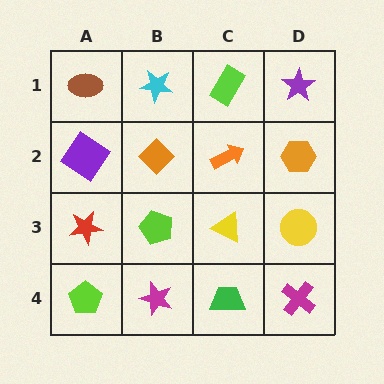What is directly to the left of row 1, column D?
A lime rectangle.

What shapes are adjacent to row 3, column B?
An orange diamond (row 2, column B), a magenta star (row 4, column B), a red star (row 3, column A), a yellow triangle (row 3, column C).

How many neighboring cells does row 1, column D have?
2.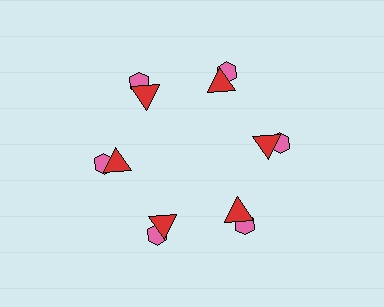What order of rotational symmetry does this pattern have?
This pattern has 6-fold rotational symmetry.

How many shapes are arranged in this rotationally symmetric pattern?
There are 12 shapes, arranged in 6 groups of 2.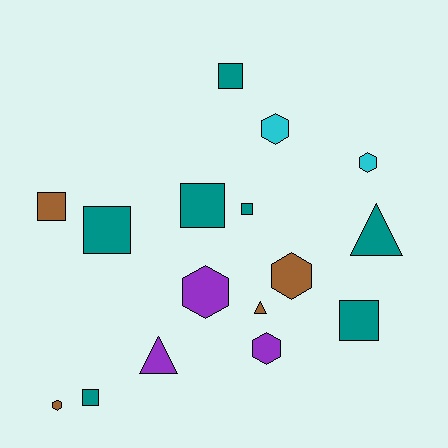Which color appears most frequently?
Teal, with 7 objects.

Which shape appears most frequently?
Square, with 7 objects.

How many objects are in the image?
There are 16 objects.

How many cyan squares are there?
There are no cyan squares.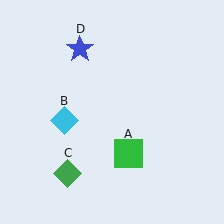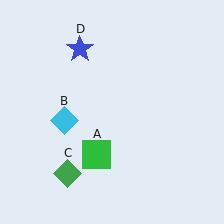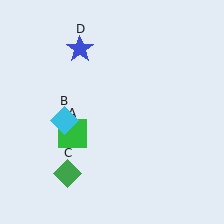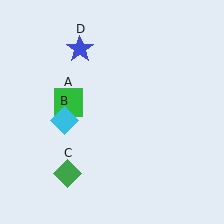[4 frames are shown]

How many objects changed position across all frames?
1 object changed position: green square (object A).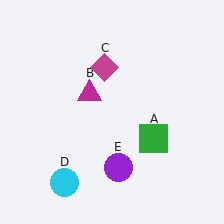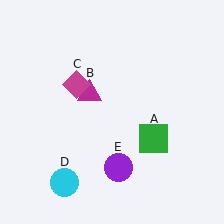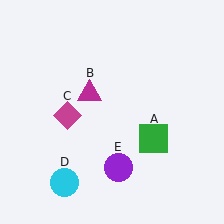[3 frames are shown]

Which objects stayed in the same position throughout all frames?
Green square (object A) and magenta triangle (object B) and cyan circle (object D) and purple circle (object E) remained stationary.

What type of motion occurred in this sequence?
The magenta diamond (object C) rotated counterclockwise around the center of the scene.